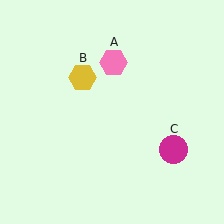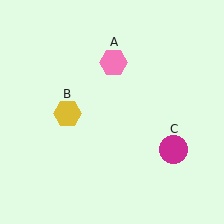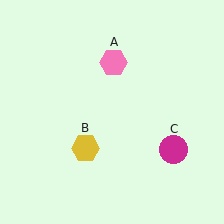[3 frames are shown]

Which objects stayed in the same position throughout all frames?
Pink hexagon (object A) and magenta circle (object C) remained stationary.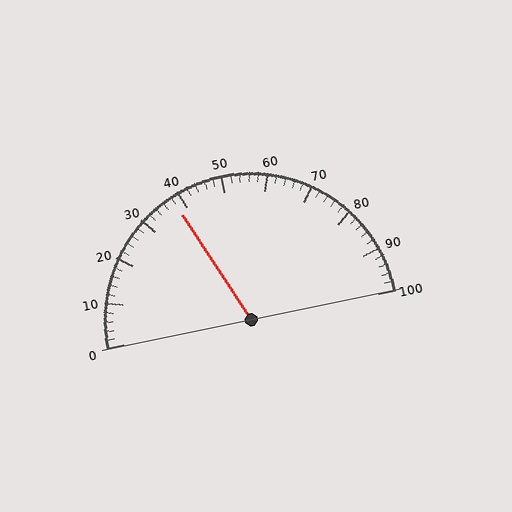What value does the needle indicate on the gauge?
The needle indicates approximately 38.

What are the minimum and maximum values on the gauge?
The gauge ranges from 0 to 100.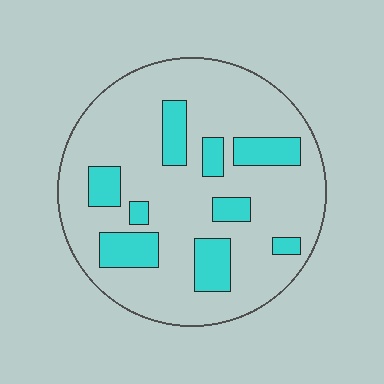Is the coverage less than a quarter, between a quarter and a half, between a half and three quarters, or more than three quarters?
Less than a quarter.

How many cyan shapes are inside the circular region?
9.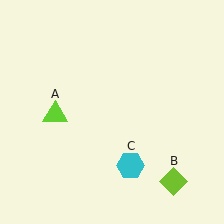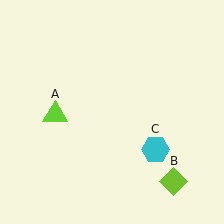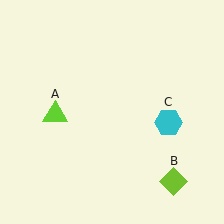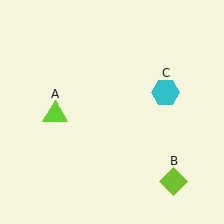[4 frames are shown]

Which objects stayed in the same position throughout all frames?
Lime triangle (object A) and lime diamond (object B) remained stationary.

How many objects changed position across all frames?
1 object changed position: cyan hexagon (object C).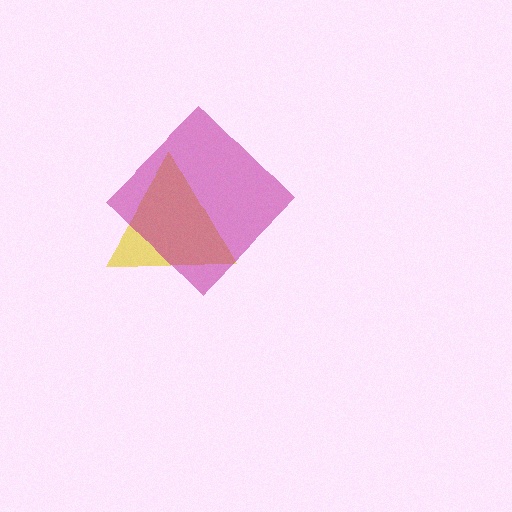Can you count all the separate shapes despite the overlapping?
Yes, there are 2 separate shapes.